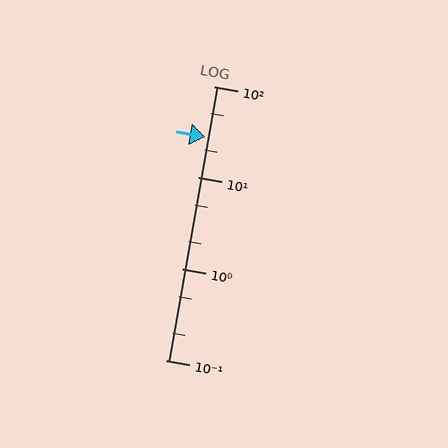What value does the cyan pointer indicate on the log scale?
The pointer indicates approximately 28.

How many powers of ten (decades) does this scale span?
The scale spans 3 decades, from 0.1 to 100.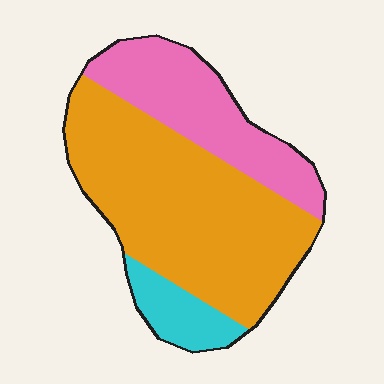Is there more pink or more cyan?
Pink.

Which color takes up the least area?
Cyan, at roughly 10%.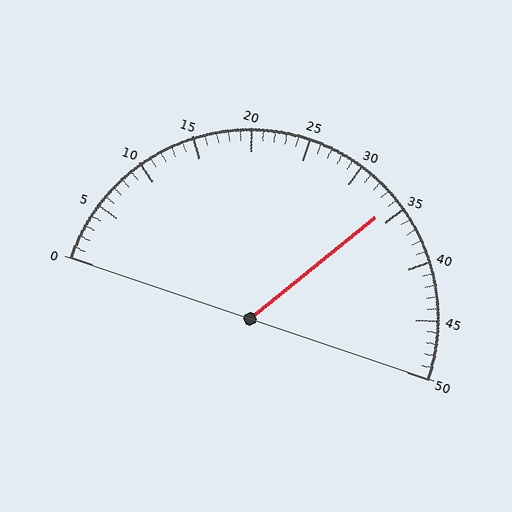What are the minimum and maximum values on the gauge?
The gauge ranges from 0 to 50.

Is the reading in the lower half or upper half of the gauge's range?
The reading is in the upper half of the range (0 to 50).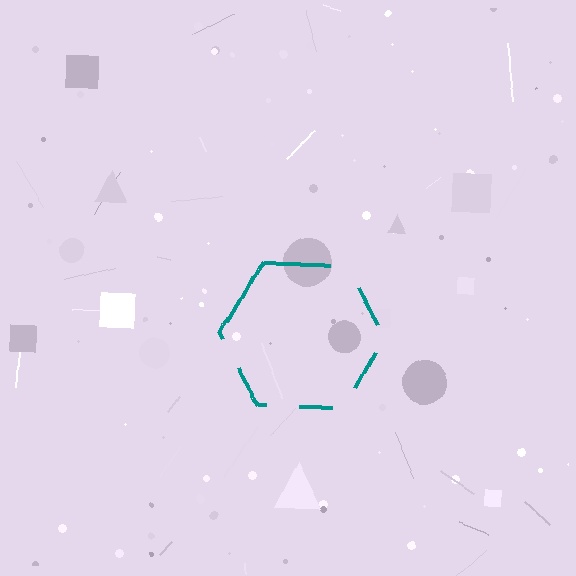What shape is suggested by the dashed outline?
The dashed outline suggests a hexagon.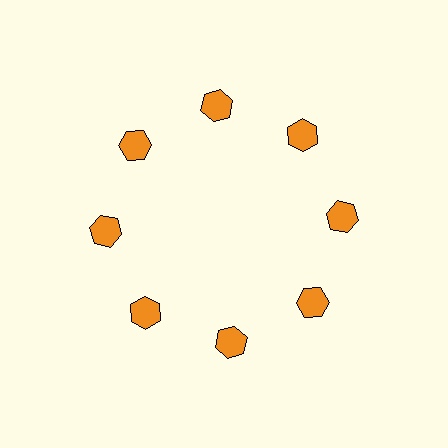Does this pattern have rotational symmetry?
Yes, this pattern has 8-fold rotational symmetry. It looks the same after rotating 45 degrees around the center.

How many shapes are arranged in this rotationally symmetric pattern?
There are 8 shapes, arranged in 8 groups of 1.